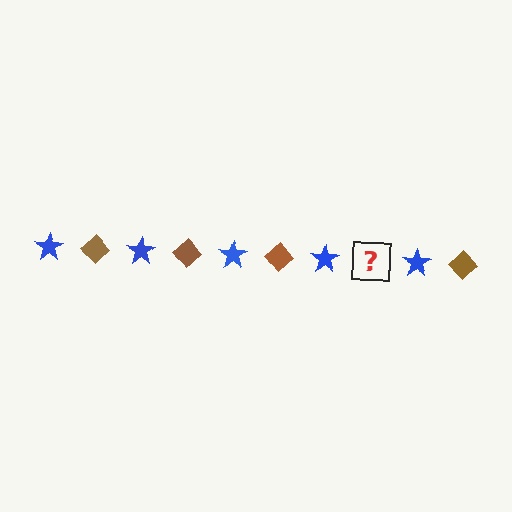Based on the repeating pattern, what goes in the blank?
The blank should be a brown diamond.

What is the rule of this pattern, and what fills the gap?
The rule is that the pattern alternates between blue star and brown diamond. The gap should be filled with a brown diamond.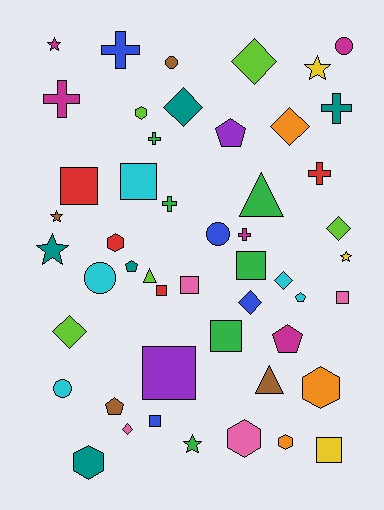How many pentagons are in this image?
There are 5 pentagons.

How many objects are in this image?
There are 50 objects.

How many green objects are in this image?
There are 6 green objects.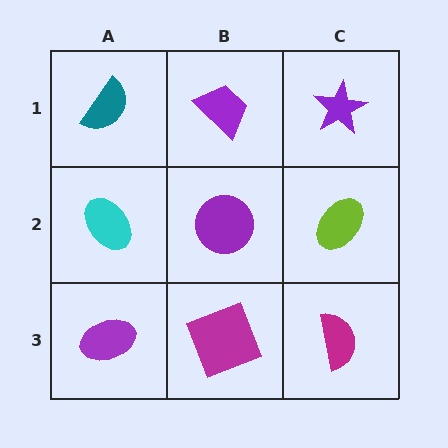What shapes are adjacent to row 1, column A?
A cyan ellipse (row 2, column A), a purple trapezoid (row 1, column B).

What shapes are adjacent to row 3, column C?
A lime ellipse (row 2, column C), a magenta square (row 3, column B).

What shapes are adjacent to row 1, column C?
A lime ellipse (row 2, column C), a purple trapezoid (row 1, column B).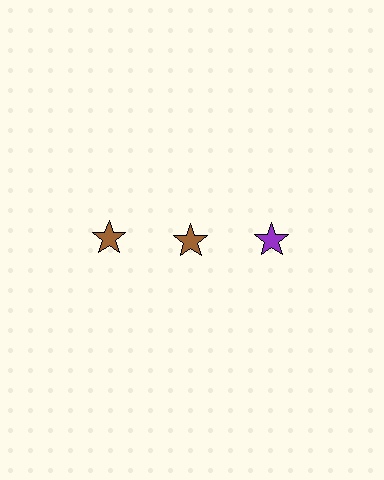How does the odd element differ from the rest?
It has a different color: purple instead of brown.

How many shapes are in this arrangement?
There are 3 shapes arranged in a grid pattern.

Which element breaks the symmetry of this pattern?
The purple star in the top row, center column breaks the symmetry. All other shapes are brown stars.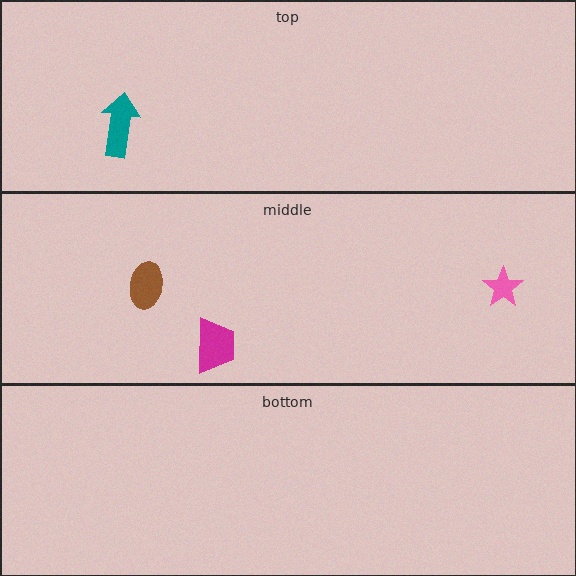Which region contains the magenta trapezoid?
The middle region.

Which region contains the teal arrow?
The top region.